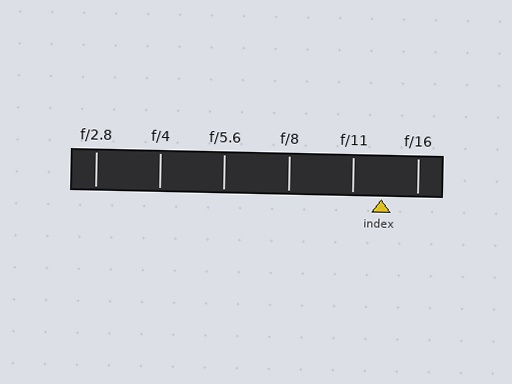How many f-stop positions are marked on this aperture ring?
There are 6 f-stop positions marked.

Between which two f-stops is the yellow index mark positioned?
The index mark is between f/11 and f/16.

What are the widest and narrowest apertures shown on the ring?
The widest aperture shown is f/2.8 and the narrowest is f/16.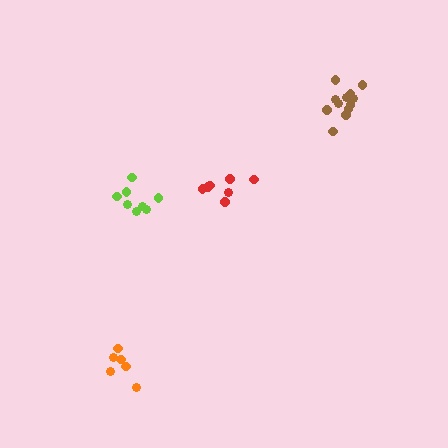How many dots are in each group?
Group 1: 7 dots, Group 2: 6 dots, Group 3: 8 dots, Group 4: 12 dots (33 total).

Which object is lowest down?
The orange cluster is bottommost.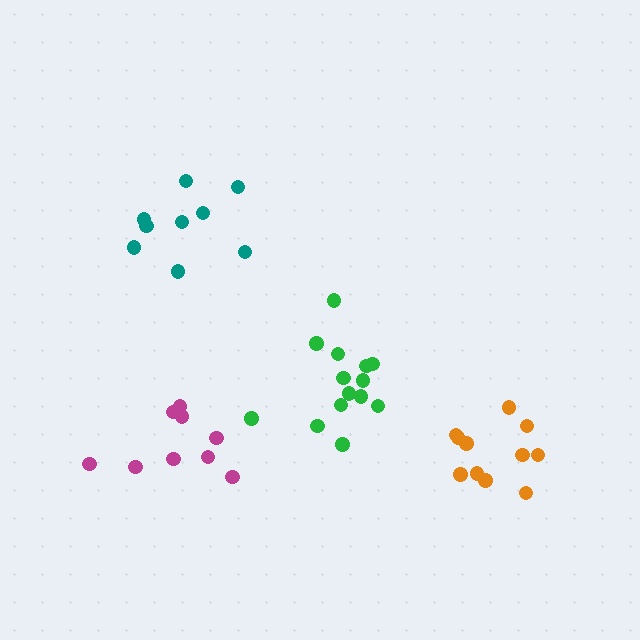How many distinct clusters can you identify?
There are 4 distinct clusters.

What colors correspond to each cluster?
The clusters are colored: magenta, orange, green, teal.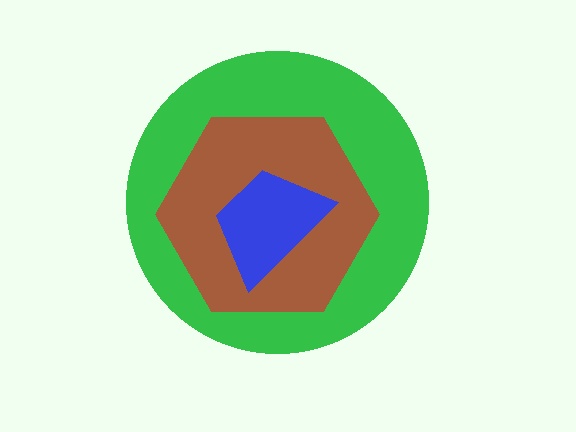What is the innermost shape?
The blue trapezoid.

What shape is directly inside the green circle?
The brown hexagon.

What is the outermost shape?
The green circle.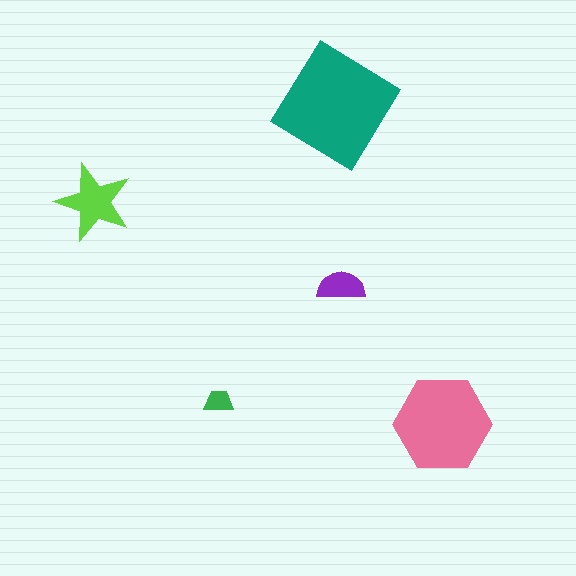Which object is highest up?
The teal diamond is topmost.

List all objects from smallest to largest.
The green trapezoid, the purple semicircle, the lime star, the pink hexagon, the teal diamond.